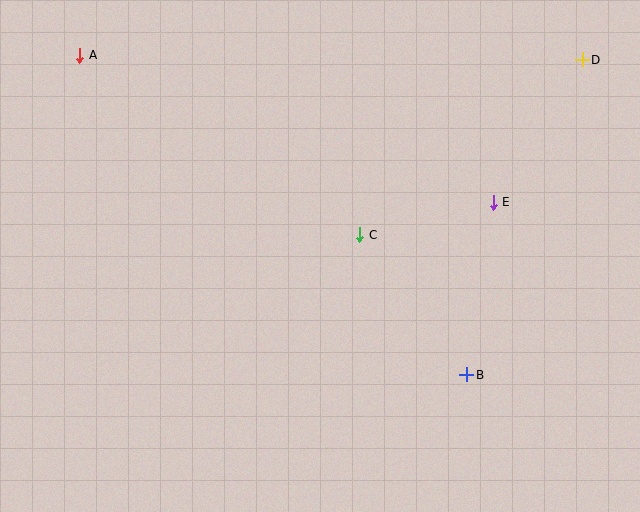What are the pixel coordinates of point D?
Point D is at (582, 60).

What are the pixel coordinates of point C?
Point C is at (360, 235).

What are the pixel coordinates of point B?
Point B is at (467, 375).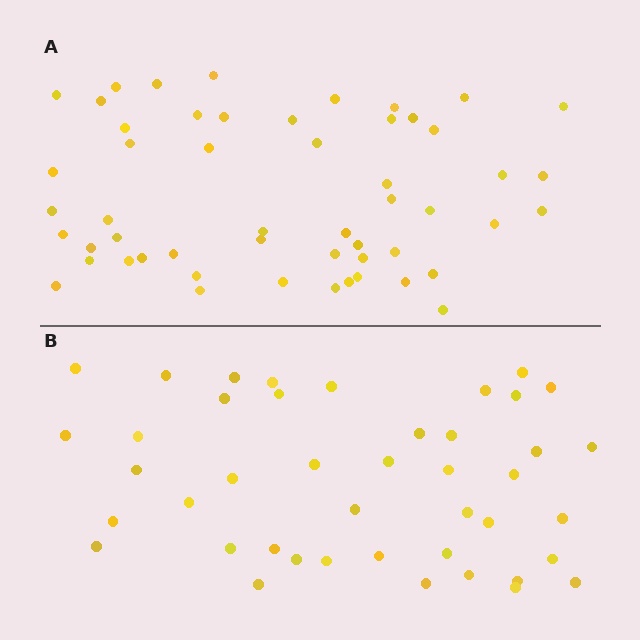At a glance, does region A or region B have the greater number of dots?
Region A (the top region) has more dots.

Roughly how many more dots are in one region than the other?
Region A has roughly 10 or so more dots than region B.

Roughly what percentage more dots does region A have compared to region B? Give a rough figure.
About 25% more.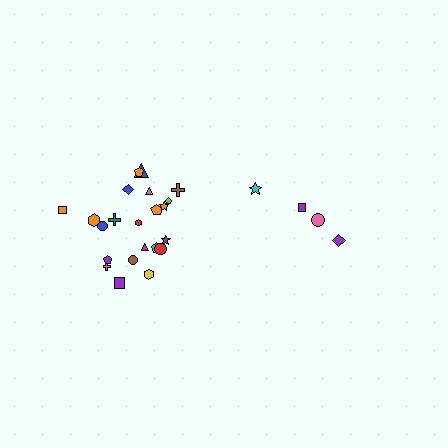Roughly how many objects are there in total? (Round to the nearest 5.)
Roughly 25 objects in total.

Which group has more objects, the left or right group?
The left group.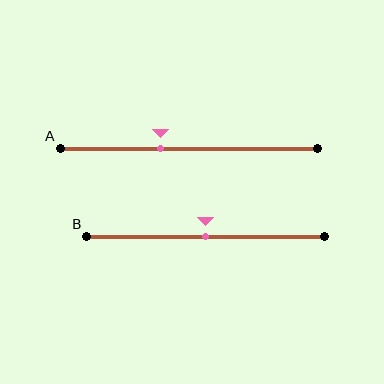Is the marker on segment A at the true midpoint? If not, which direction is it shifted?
No, the marker on segment A is shifted to the left by about 11% of the segment length.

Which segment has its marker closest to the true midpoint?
Segment B has its marker closest to the true midpoint.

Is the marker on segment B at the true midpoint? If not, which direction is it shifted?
Yes, the marker on segment B is at the true midpoint.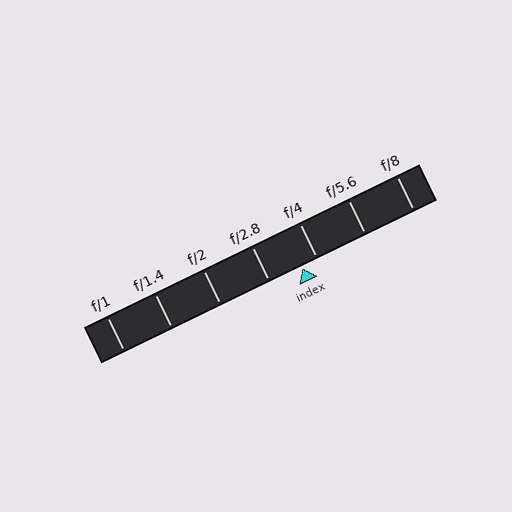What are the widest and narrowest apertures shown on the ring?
The widest aperture shown is f/1 and the narrowest is f/8.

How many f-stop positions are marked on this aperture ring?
There are 7 f-stop positions marked.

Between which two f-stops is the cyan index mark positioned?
The index mark is between f/2.8 and f/4.